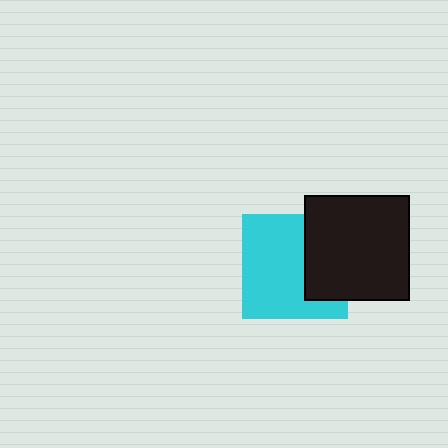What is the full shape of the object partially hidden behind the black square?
The partially hidden object is a cyan square.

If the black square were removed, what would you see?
You would see the complete cyan square.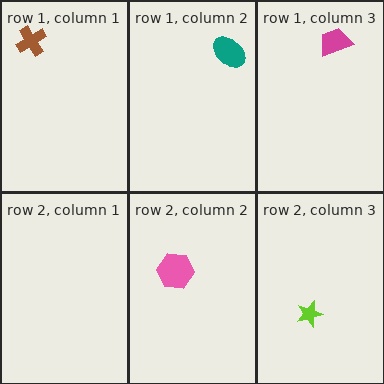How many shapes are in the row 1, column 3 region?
1.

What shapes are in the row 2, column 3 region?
The lime star.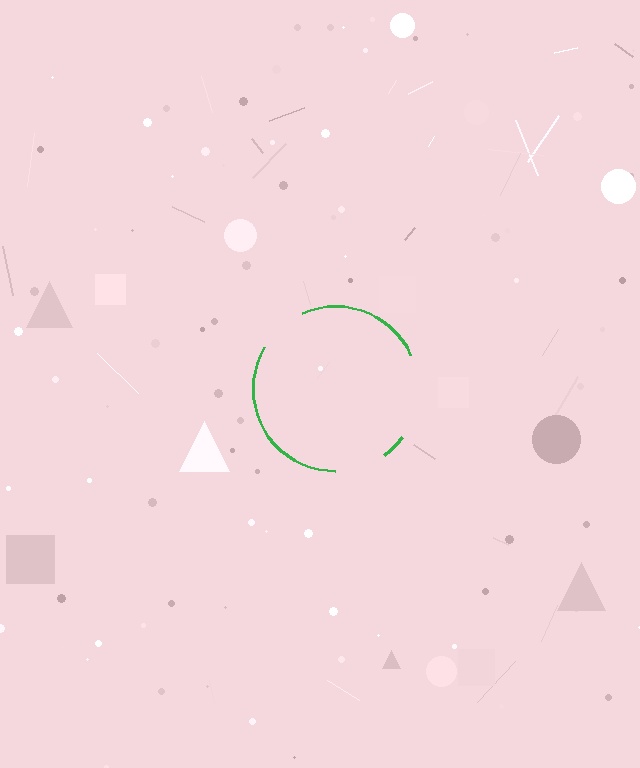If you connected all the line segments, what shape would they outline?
They would outline a circle.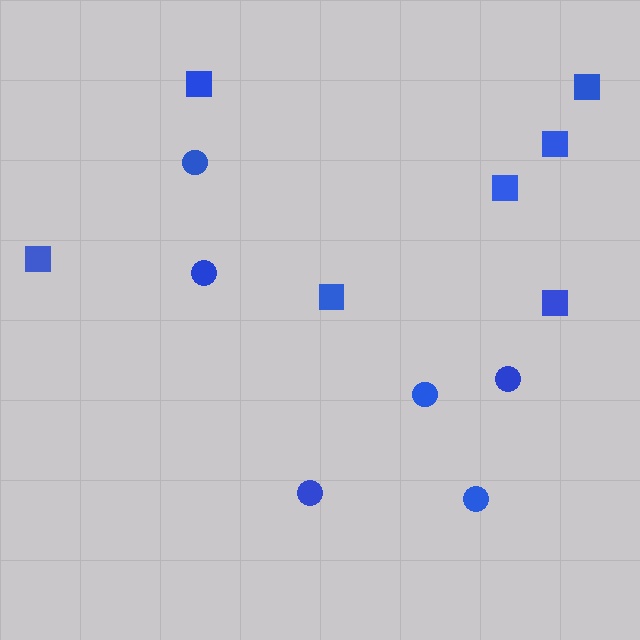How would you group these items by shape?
There are 2 groups: one group of circles (6) and one group of squares (7).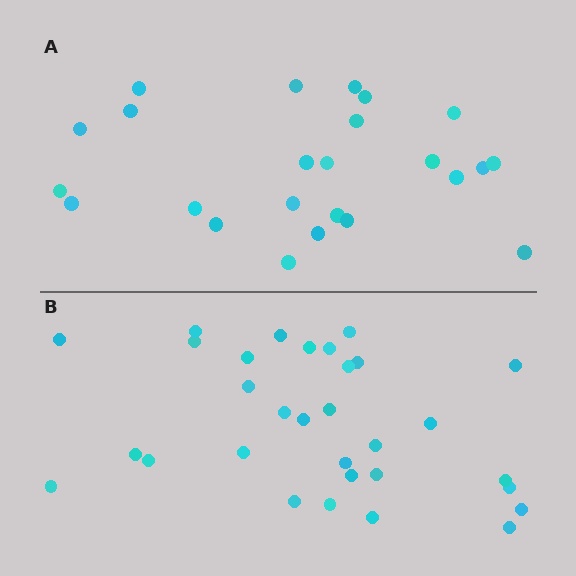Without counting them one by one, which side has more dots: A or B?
Region B (the bottom region) has more dots.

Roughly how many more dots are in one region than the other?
Region B has roughly 8 or so more dots than region A.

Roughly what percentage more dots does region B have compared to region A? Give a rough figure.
About 30% more.